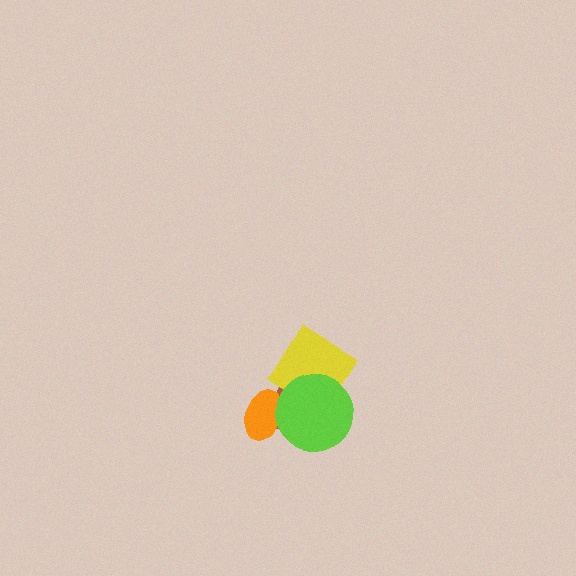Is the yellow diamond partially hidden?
Yes, it is partially covered by another shape.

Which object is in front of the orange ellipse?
The lime circle is in front of the orange ellipse.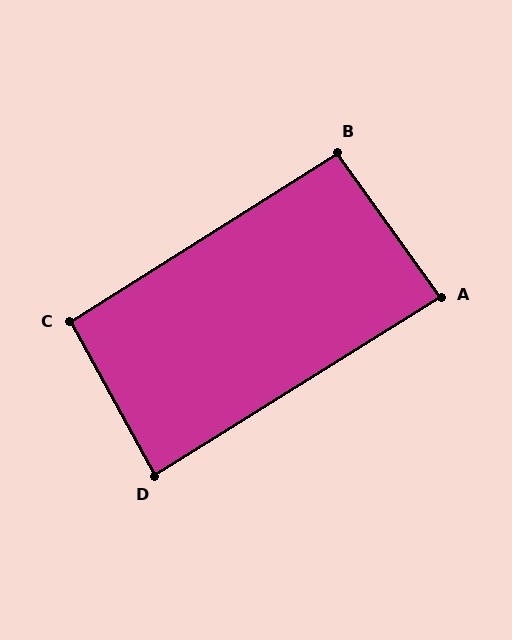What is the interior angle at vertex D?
Approximately 87 degrees (approximately right).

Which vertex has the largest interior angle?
C, at approximately 94 degrees.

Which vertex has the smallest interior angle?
A, at approximately 86 degrees.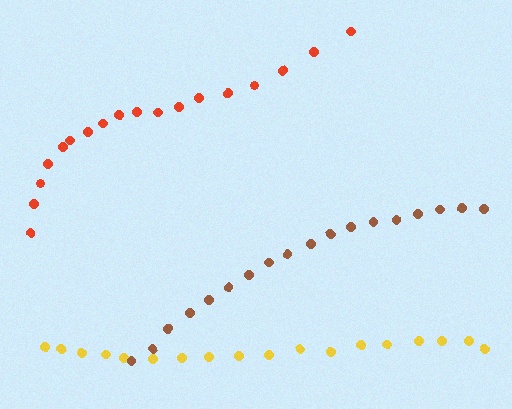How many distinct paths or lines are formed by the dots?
There are 3 distinct paths.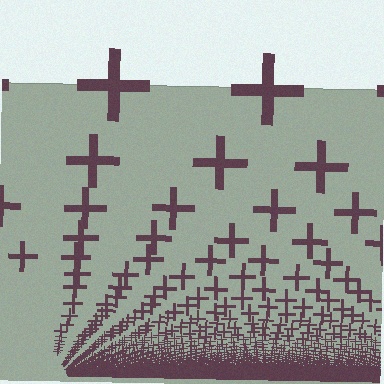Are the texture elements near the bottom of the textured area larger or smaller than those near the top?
Smaller. The gradient is inverted — elements near the bottom are smaller and denser.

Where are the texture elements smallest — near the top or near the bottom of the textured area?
Near the bottom.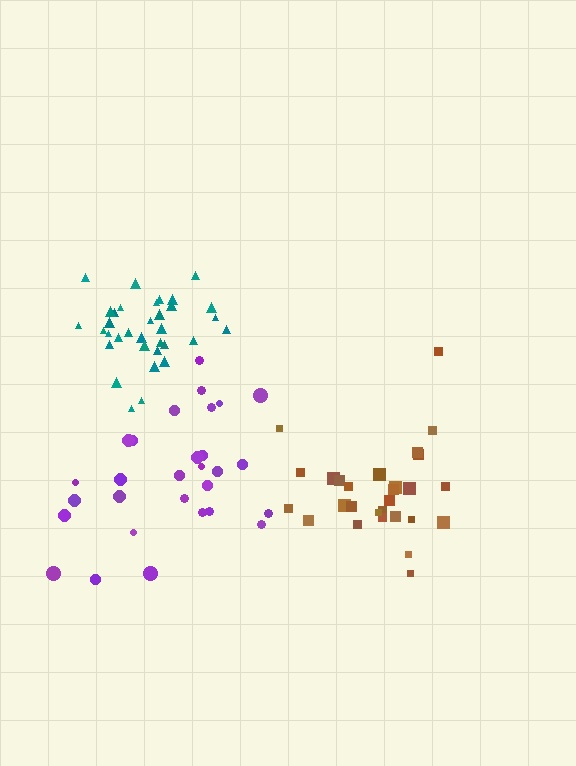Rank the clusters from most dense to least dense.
teal, brown, purple.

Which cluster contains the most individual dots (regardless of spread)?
Teal (34).